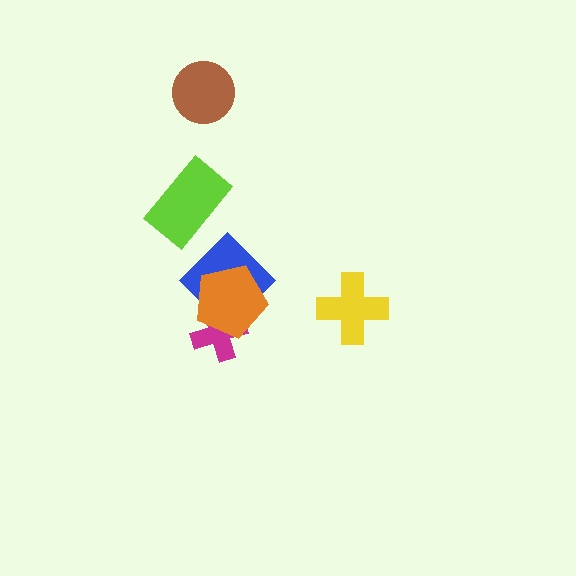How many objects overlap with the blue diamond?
2 objects overlap with the blue diamond.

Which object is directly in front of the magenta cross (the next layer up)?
The blue diamond is directly in front of the magenta cross.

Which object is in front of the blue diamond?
The orange pentagon is in front of the blue diamond.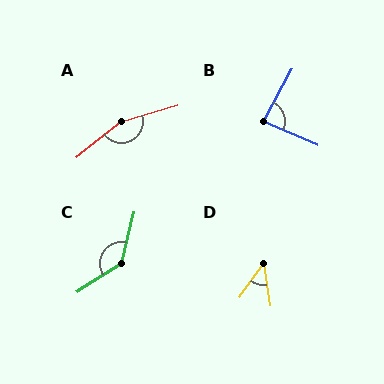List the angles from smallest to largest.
D (43°), B (84°), C (135°), A (158°).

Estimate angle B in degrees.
Approximately 84 degrees.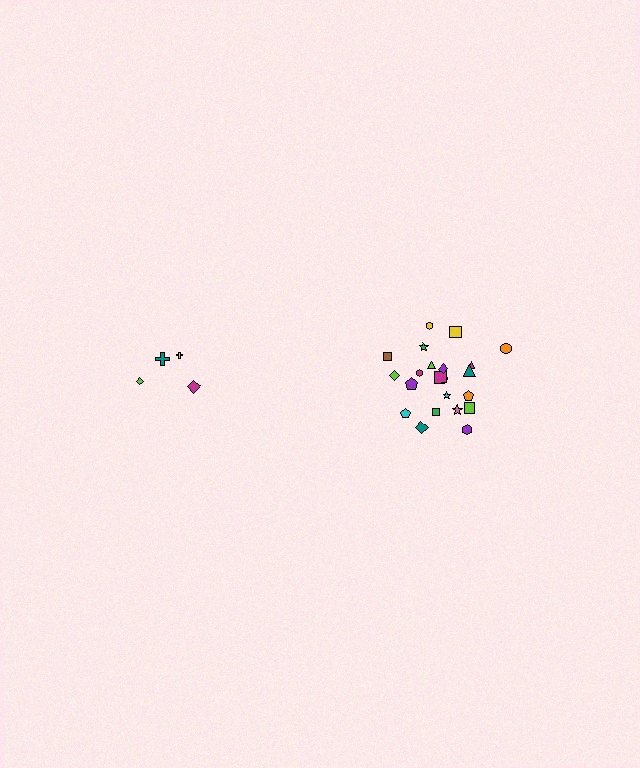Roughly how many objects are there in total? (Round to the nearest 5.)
Roughly 25 objects in total.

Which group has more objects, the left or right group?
The right group.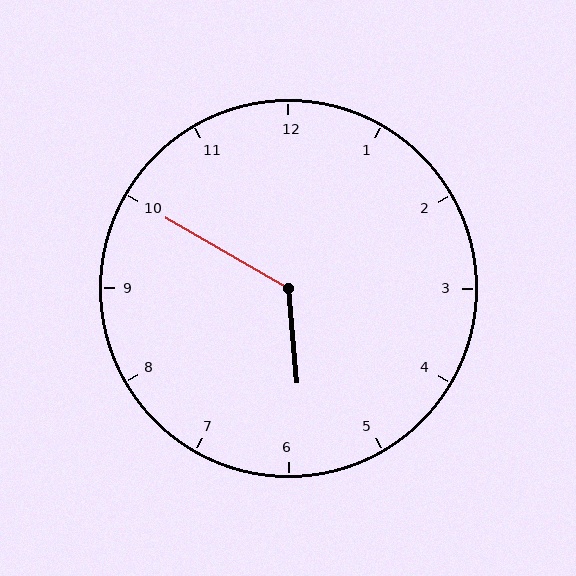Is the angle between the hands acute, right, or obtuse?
It is obtuse.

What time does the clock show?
5:50.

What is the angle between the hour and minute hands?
Approximately 125 degrees.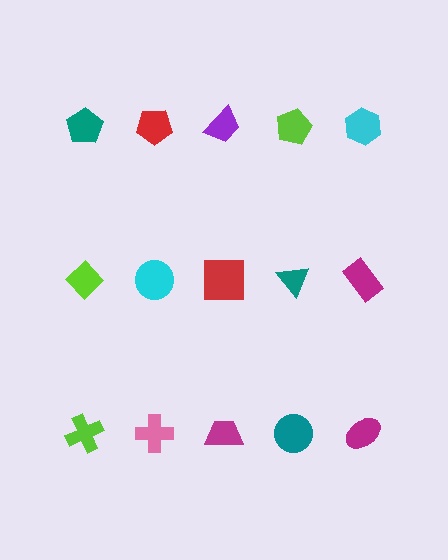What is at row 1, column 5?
A cyan hexagon.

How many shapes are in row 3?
5 shapes.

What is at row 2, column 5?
A magenta rectangle.